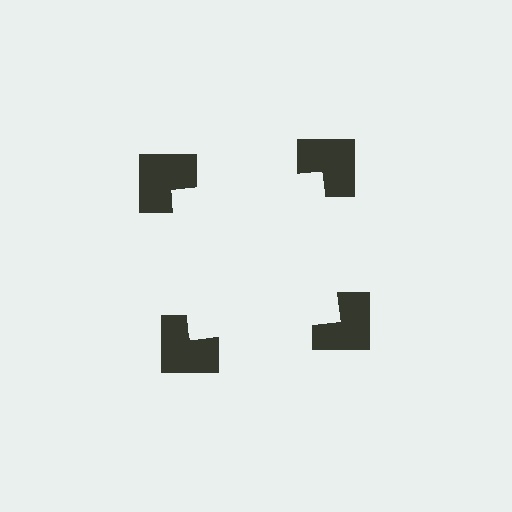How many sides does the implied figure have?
4 sides.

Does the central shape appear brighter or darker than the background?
It typically appears slightly brighter than the background, even though no actual brightness change is drawn.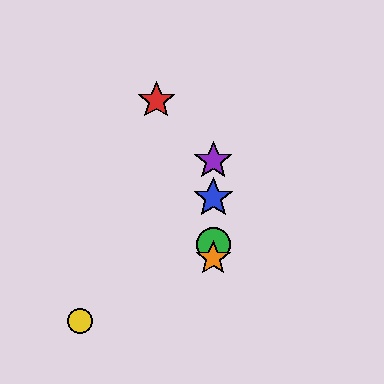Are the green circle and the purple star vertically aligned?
Yes, both are at x≈213.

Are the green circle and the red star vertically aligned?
No, the green circle is at x≈213 and the red star is at x≈156.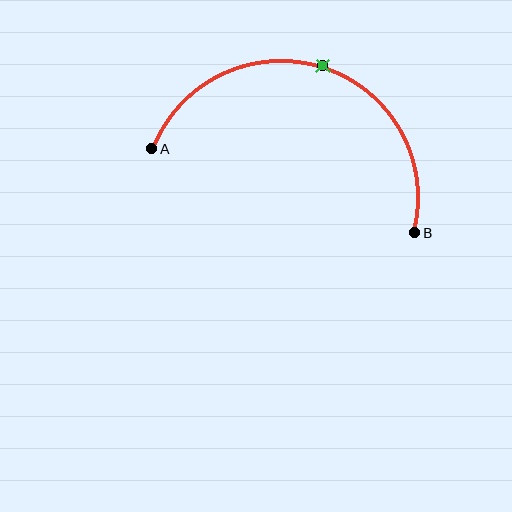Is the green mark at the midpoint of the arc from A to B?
Yes. The green mark lies on the arc at equal arc-length from both A and B — it is the arc midpoint.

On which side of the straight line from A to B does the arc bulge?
The arc bulges above the straight line connecting A and B.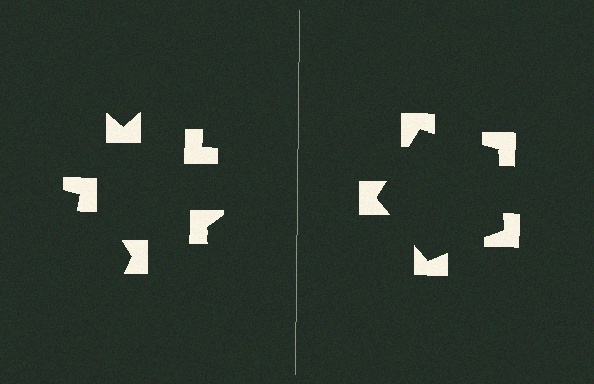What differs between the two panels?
The notched squares are positioned identically on both sides; only the wedge orientations differ. On the right they align to a pentagon; on the left they are misaligned.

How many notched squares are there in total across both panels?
10 — 5 on each side.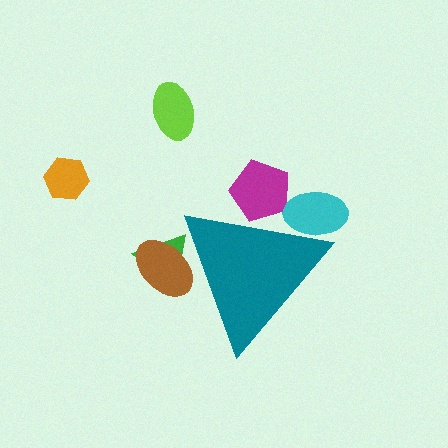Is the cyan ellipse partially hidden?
Yes, the cyan ellipse is partially hidden behind the teal triangle.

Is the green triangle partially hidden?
Yes, the green triangle is partially hidden behind the teal triangle.